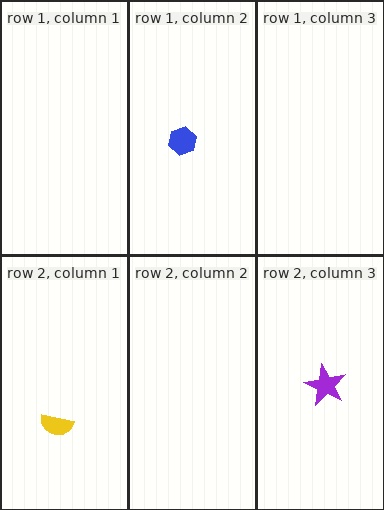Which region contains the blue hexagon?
The row 1, column 2 region.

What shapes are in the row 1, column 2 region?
The blue hexagon.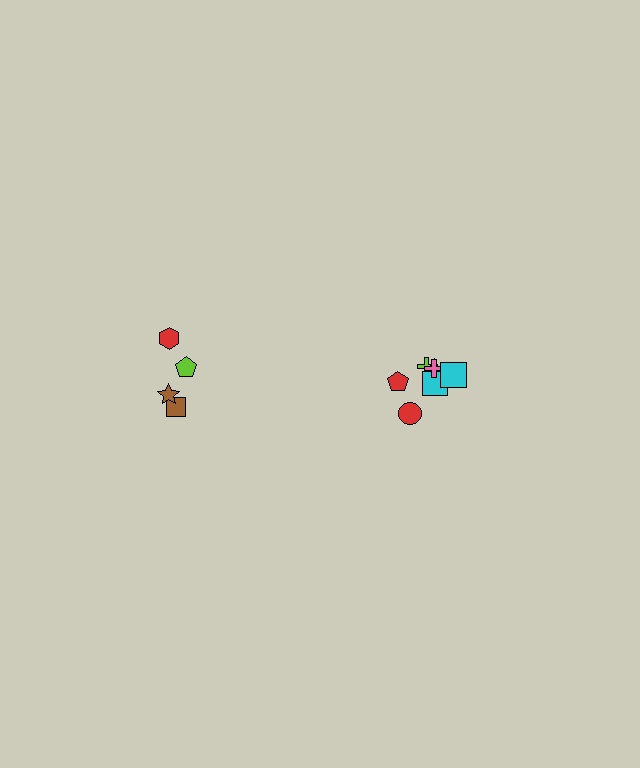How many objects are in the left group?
There are 4 objects.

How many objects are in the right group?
There are 7 objects.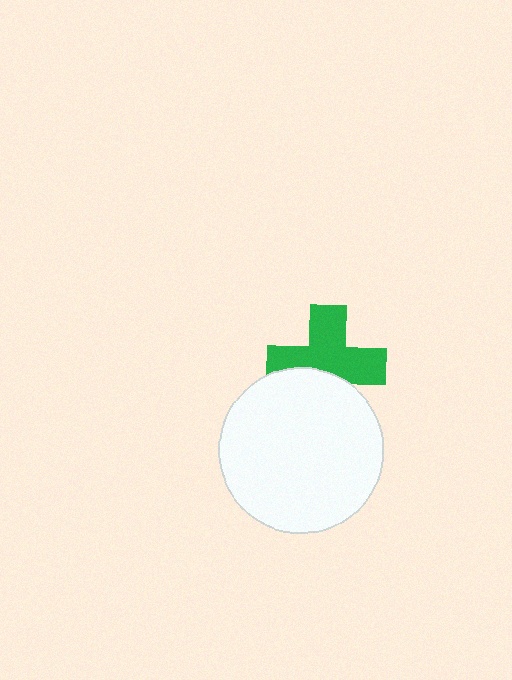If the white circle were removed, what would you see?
You would see the complete green cross.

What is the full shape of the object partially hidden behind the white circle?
The partially hidden object is a green cross.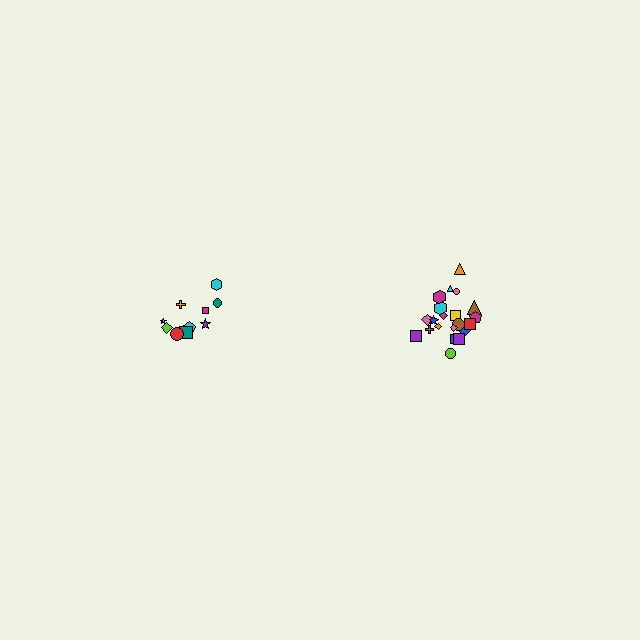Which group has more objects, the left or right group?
The right group.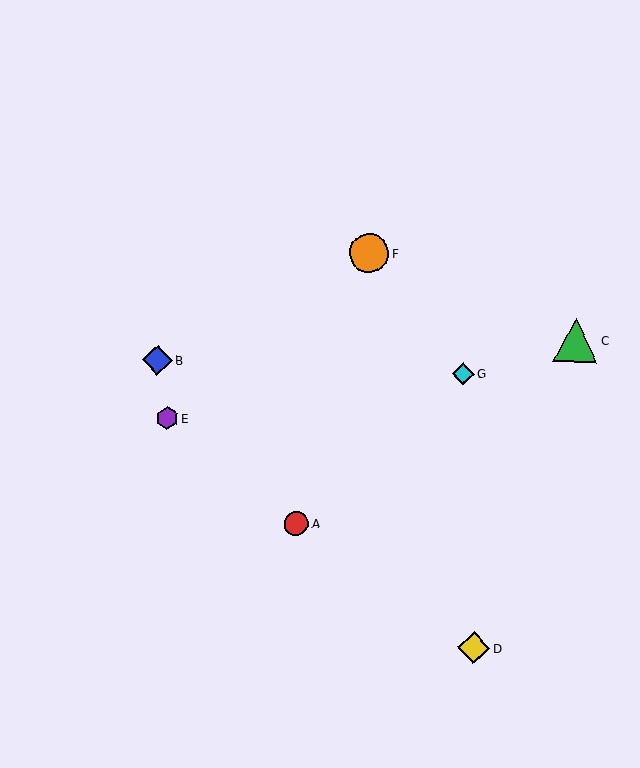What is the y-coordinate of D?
Object D is at y≈648.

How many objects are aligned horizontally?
2 objects (B, G) are aligned horizontally.